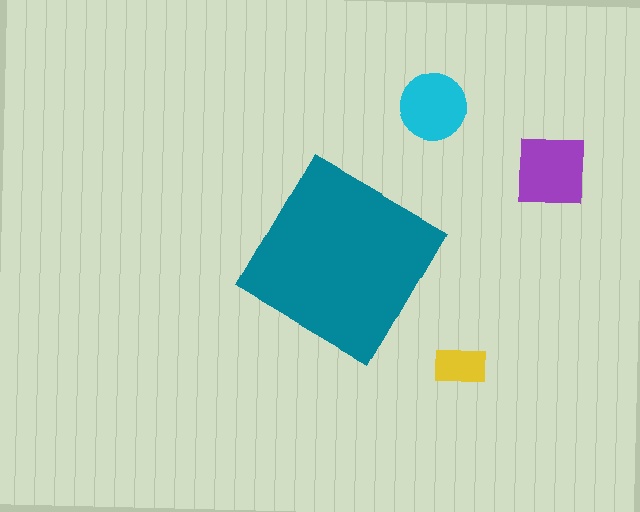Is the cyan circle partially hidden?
No, the cyan circle is fully visible.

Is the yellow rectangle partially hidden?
No, the yellow rectangle is fully visible.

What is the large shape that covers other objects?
A teal diamond.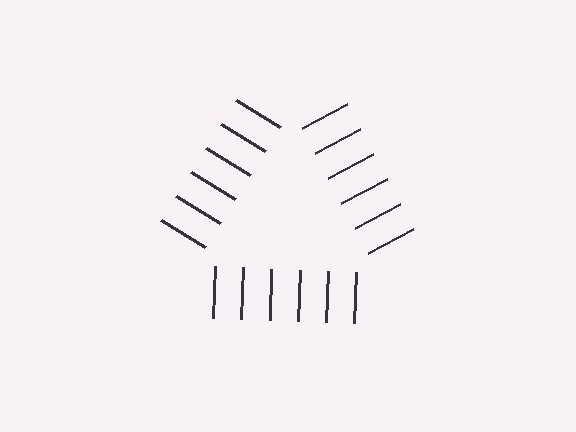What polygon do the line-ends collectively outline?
An illusory triangle — the line segments terminate on its edges but no continuous stroke is drawn.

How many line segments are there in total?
18 — 6 along each of the 3 edges.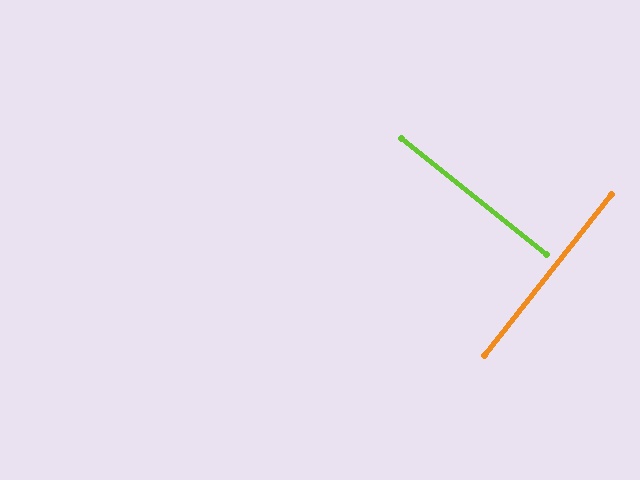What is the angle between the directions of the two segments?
Approximately 90 degrees.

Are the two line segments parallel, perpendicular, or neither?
Perpendicular — they meet at approximately 90°.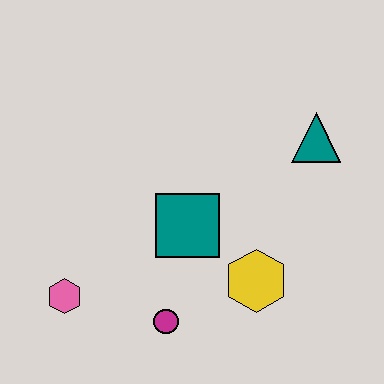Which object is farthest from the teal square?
The teal triangle is farthest from the teal square.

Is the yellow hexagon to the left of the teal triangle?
Yes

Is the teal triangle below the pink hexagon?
No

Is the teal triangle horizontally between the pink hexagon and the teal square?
No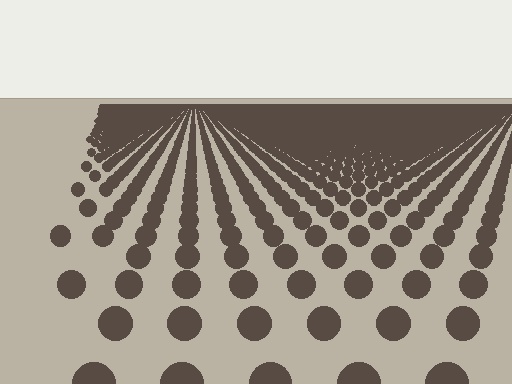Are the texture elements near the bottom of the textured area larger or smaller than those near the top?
Larger. Near the bottom, elements are closer to the viewer and appear at a bigger on-screen size.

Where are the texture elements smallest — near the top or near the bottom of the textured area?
Near the top.